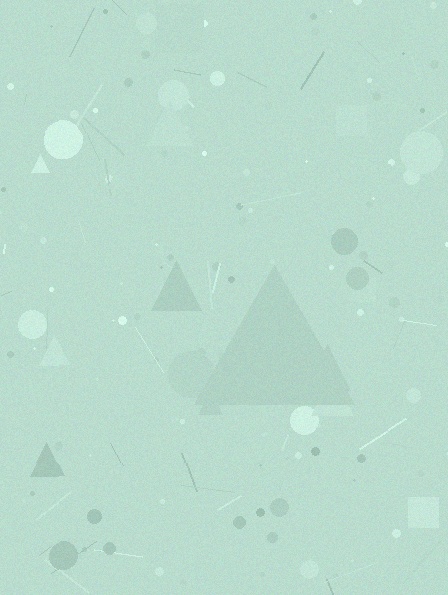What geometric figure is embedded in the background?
A triangle is embedded in the background.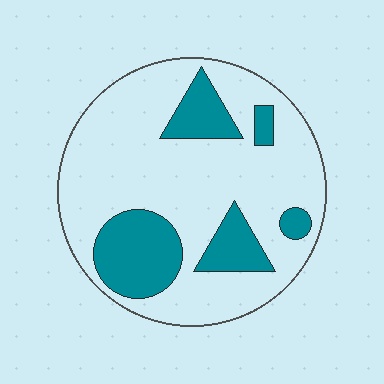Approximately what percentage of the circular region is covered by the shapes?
Approximately 25%.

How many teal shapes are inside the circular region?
5.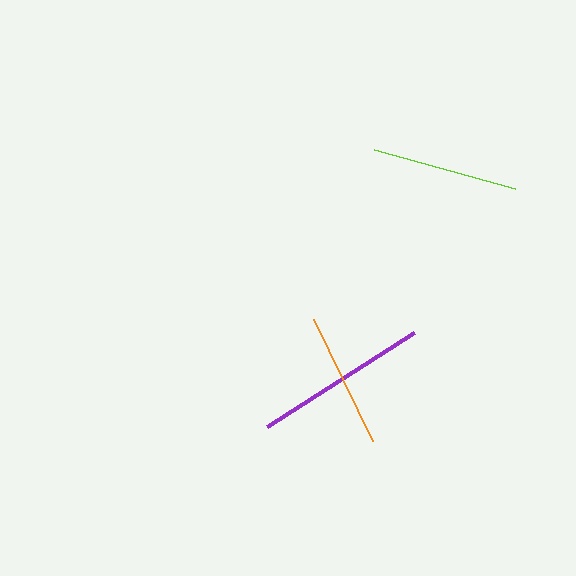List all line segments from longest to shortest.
From longest to shortest: purple, lime, orange.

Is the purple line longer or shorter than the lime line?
The purple line is longer than the lime line.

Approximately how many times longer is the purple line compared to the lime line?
The purple line is approximately 1.2 times the length of the lime line.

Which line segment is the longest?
The purple line is the longest at approximately 175 pixels.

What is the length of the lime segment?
The lime segment is approximately 146 pixels long.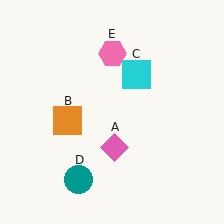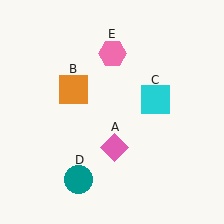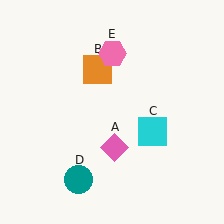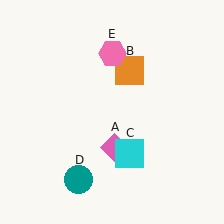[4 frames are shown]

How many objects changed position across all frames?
2 objects changed position: orange square (object B), cyan square (object C).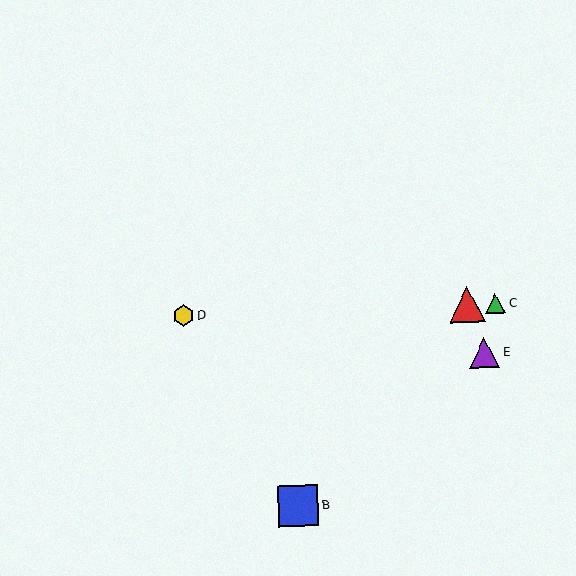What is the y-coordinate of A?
Object A is at y≈304.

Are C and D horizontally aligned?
Yes, both are at y≈303.